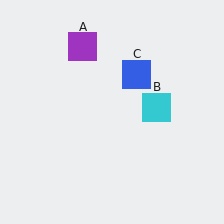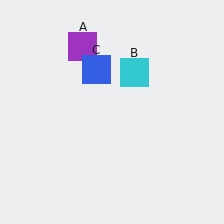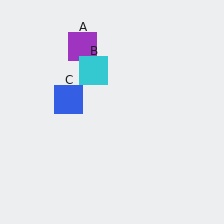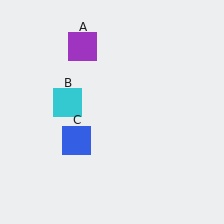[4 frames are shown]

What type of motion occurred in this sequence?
The cyan square (object B), blue square (object C) rotated counterclockwise around the center of the scene.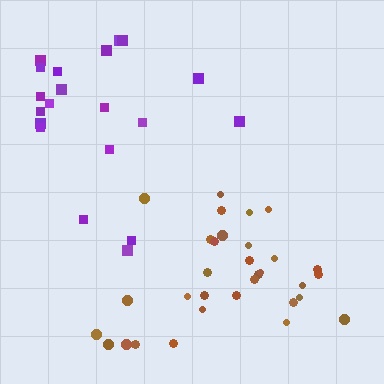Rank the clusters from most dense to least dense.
brown, purple.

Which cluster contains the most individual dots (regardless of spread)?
Brown (32).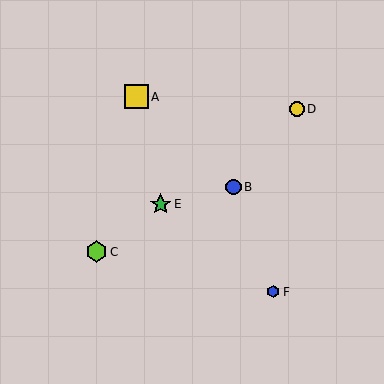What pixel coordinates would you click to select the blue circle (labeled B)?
Click at (233, 187) to select the blue circle B.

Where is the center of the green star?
The center of the green star is at (161, 204).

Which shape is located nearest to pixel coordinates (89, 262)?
The lime hexagon (labeled C) at (97, 252) is nearest to that location.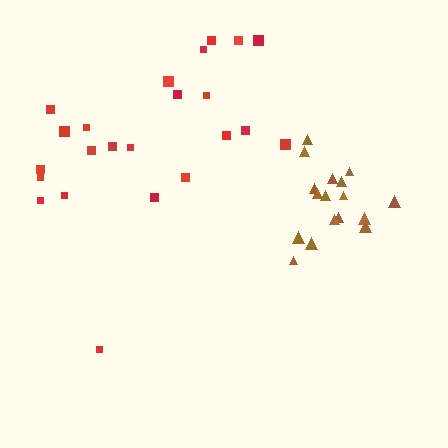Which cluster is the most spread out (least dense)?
Red.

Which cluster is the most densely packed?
Brown.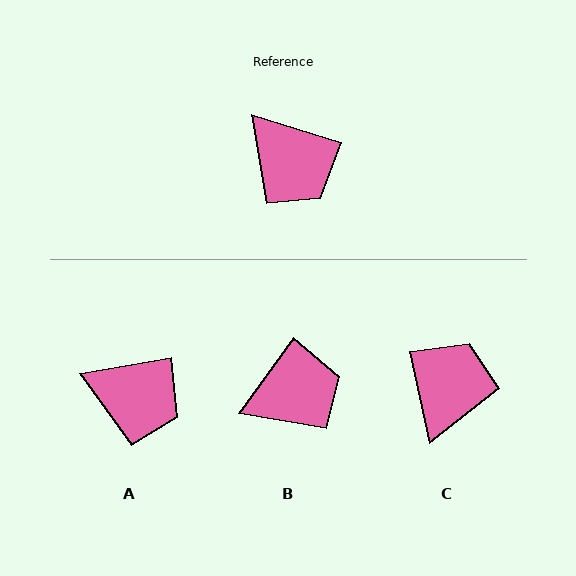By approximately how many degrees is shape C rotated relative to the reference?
Approximately 119 degrees counter-clockwise.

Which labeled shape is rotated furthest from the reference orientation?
C, about 119 degrees away.